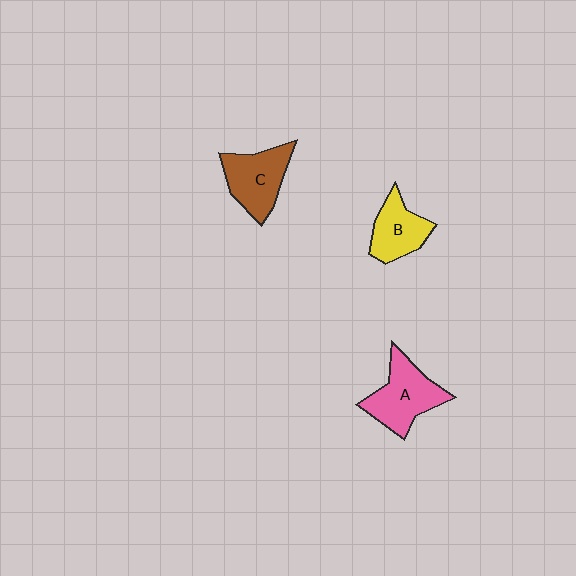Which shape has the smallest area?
Shape B (yellow).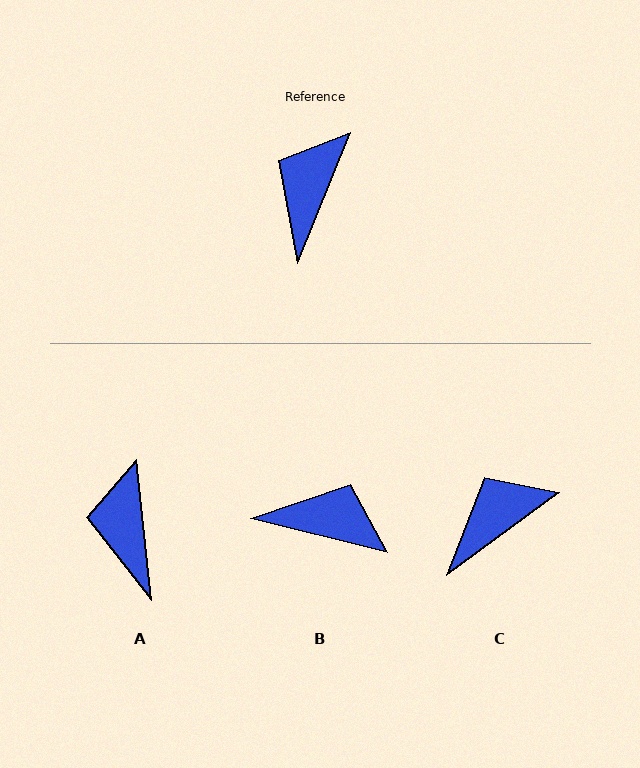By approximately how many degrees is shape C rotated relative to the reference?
Approximately 32 degrees clockwise.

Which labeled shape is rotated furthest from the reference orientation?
B, about 82 degrees away.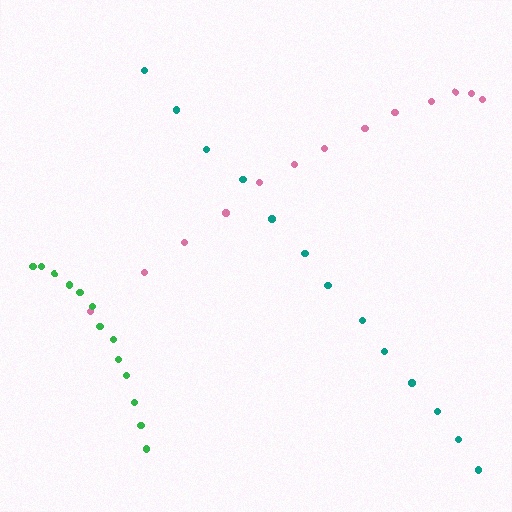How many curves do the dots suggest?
There are 3 distinct paths.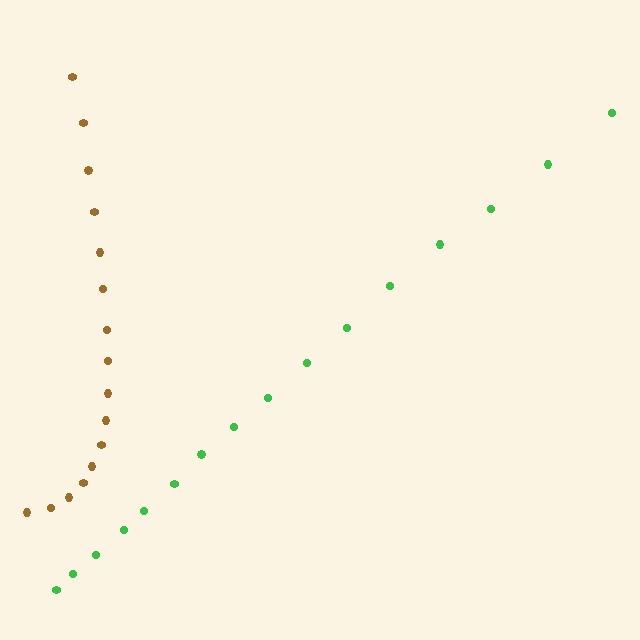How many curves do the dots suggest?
There are 2 distinct paths.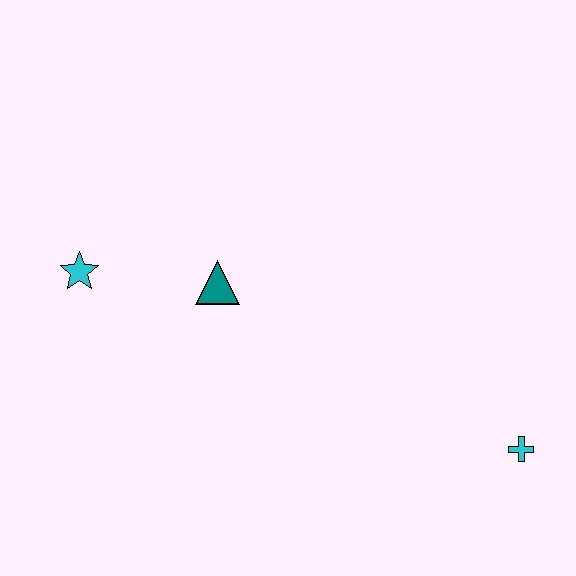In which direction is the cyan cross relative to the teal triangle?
The cyan cross is to the right of the teal triangle.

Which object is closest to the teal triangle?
The cyan star is closest to the teal triangle.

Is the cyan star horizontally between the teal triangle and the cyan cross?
No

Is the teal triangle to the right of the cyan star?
Yes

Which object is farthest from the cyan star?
The cyan cross is farthest from the cyan star.